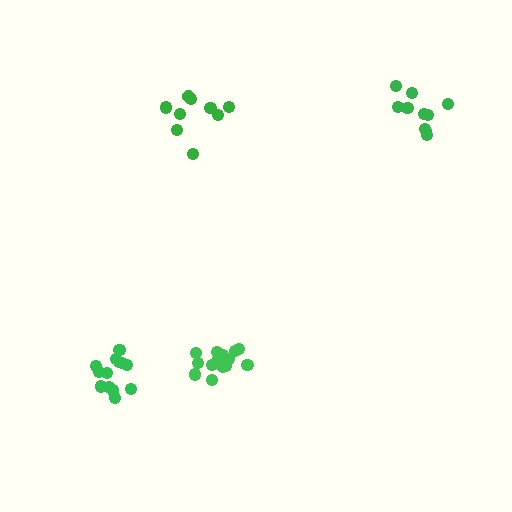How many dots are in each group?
Group 1: 9 dots, Group 2: 10 dots, Group 3: 15 dots, Group 4: 14 dots (48 total).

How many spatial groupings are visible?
There are 4 spatial groupings.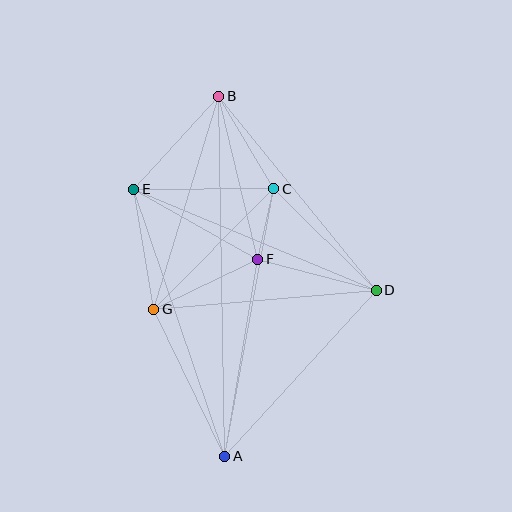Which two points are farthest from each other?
Points A and B are farthest from each other.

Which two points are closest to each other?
Points C and F are closest to each other.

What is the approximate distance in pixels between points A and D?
The distance between A and D is approximately 225 pixels.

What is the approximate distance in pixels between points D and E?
The distance between D and E is approximately 262 pixels.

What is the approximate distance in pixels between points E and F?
The distance between E and F is approximately 143 pixels.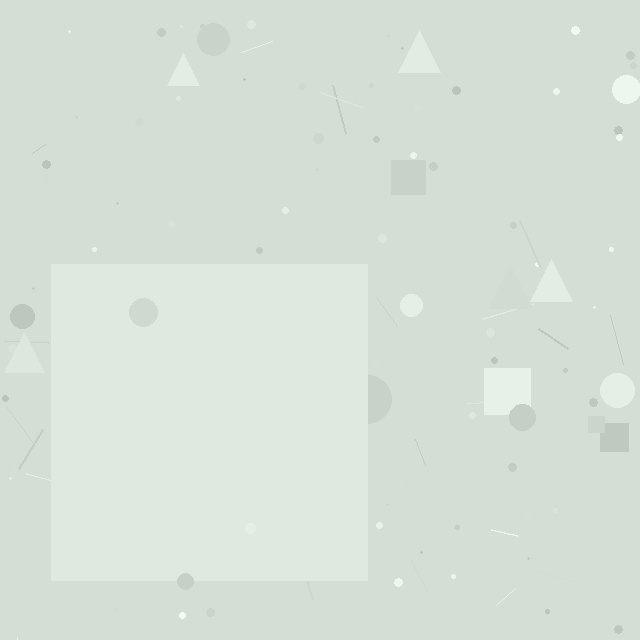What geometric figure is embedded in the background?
A square is embedded in the background.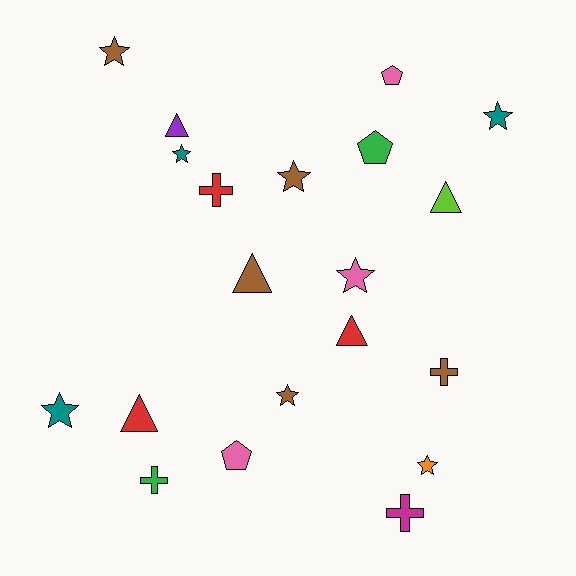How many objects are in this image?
There are 20 objects.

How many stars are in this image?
There are 8 stars.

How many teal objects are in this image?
There are 3 teal objects.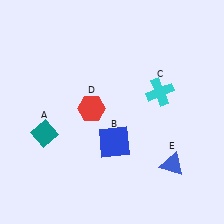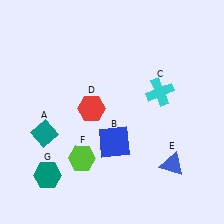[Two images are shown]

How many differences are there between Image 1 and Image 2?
There are 2 differences between the two images.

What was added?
A lime hexagon (F), a teal hexagon (G) were added in Image 2.